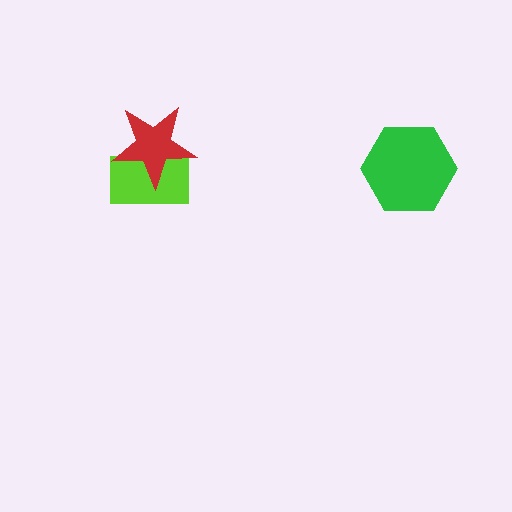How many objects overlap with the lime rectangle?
1 object overlaps with the lime rectangle.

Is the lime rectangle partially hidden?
Yes, it is partially covered by another shape.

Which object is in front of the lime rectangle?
The red star is in front of the lime rectangle.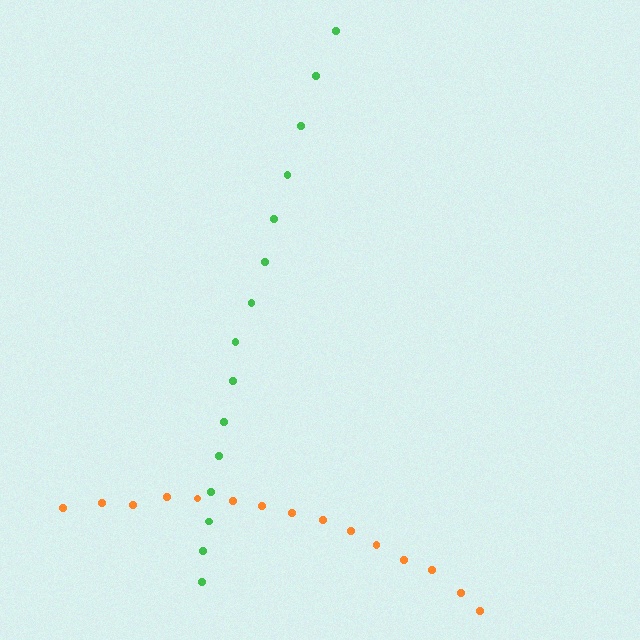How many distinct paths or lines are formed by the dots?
There are 2 distinct paths.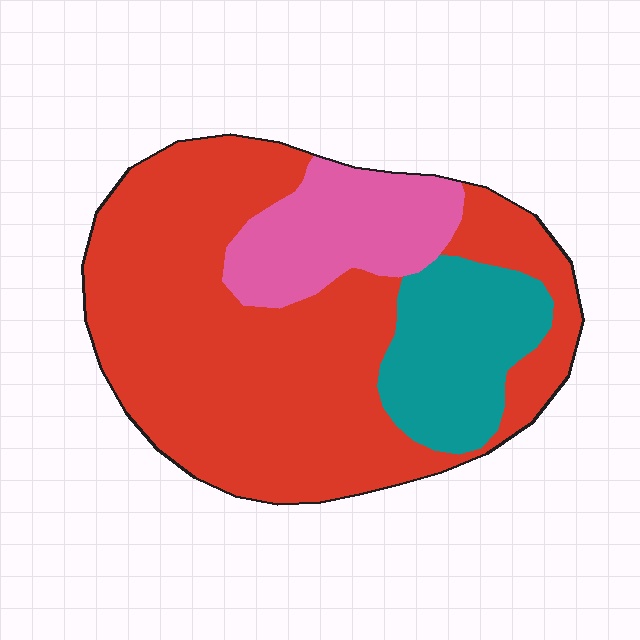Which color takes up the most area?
Red, at roughly 65%.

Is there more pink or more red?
Red.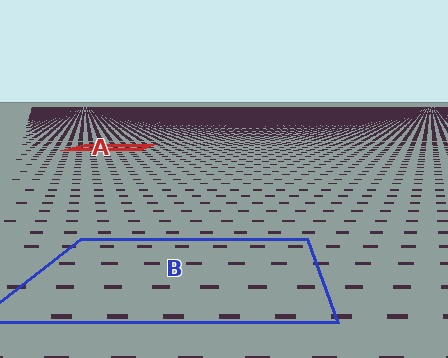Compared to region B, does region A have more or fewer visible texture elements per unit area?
Region A has more texture elements per unit area — they are packed more densely because it is farther away.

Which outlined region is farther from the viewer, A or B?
Region A is farther from the viewer — the texture elements inside it appear smaller and more densely packed.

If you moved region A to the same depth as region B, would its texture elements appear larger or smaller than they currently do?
They would appear larger. At a closer depth, the same texture elements are projected at a bigger on-screen size.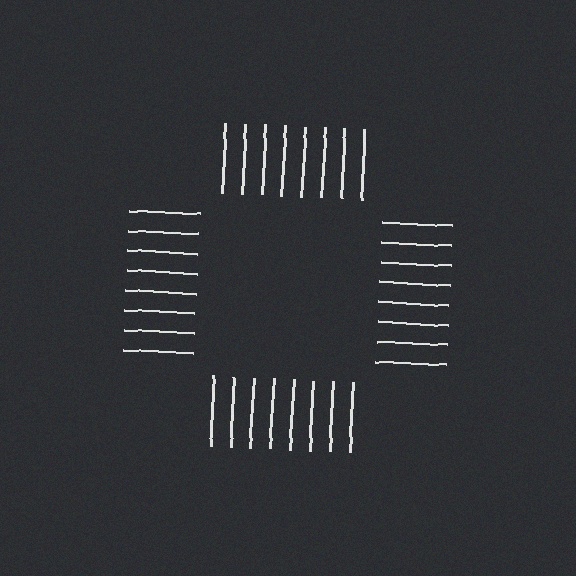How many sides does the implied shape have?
4 sides — the line-ends trace a square.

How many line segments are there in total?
32 — 8 along each of the 4 edges.